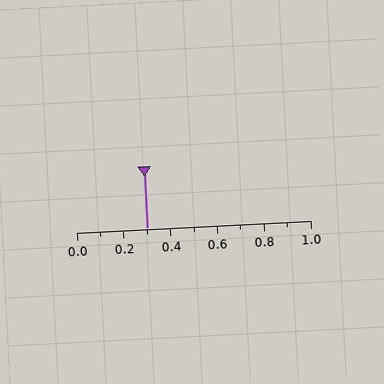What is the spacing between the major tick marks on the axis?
The major ticks are spaced 0.2 apart.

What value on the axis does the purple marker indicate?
The marker indicates approximately 0.3.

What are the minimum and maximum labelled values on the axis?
The axis runs from 0.0 to 1.0.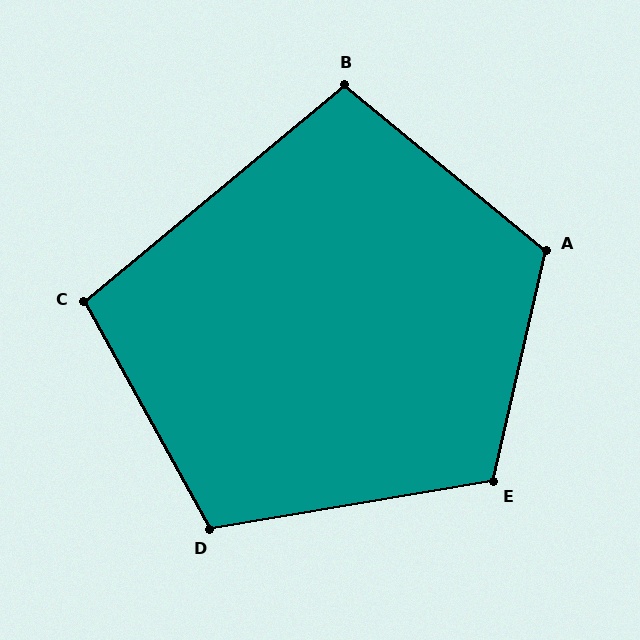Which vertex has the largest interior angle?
A, at approximately 116 degrees.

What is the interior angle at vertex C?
Approximately 101 degrees (obtuse).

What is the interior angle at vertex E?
Approximately 113 degrees (obtuse).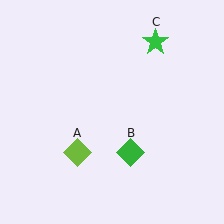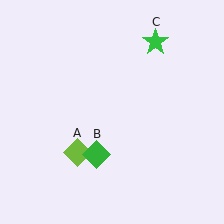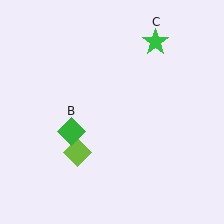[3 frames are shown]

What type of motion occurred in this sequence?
The green diamond (object B) rotated clockwise around the center of the scene.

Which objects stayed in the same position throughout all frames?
Lime diamond (object A) and green star (object C) remained stationary.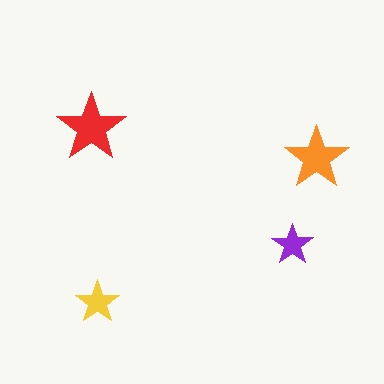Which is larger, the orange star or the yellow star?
The orange one.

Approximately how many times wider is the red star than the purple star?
About 1.5 times wider.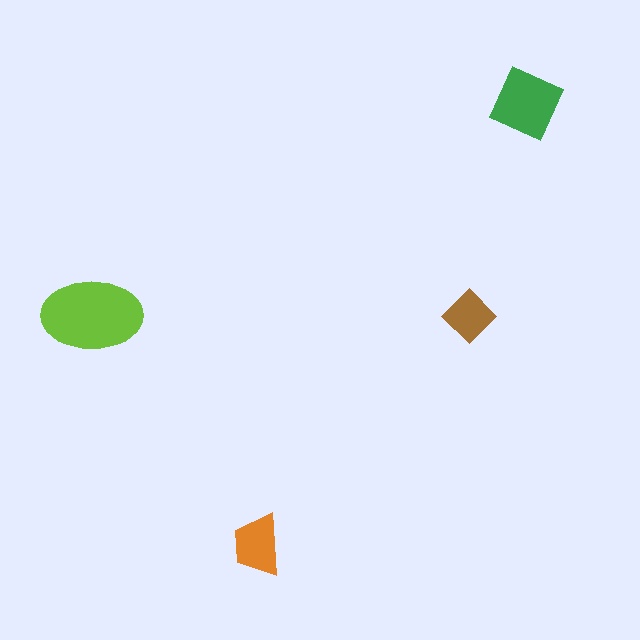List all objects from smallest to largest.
The brown diamond, the orange trapezoid, the green square, the lime ellipse.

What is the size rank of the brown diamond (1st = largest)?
4th.